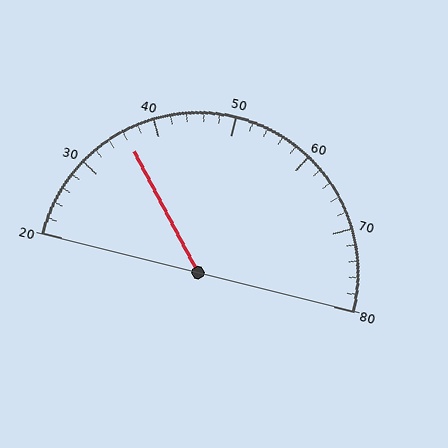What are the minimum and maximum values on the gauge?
The gauge ranges from 20 to 80.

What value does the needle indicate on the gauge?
The needle indicates approximately 36.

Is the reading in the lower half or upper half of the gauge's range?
The reading is in the lower half of the range (20 to 80).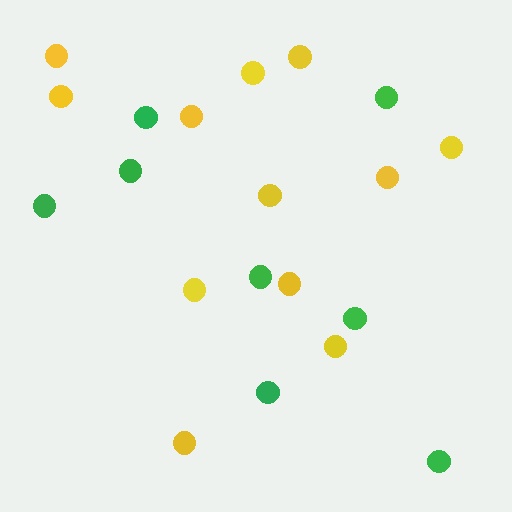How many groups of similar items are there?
There are 2 groups: one group of green circles (8) and one group of yellow circles (12).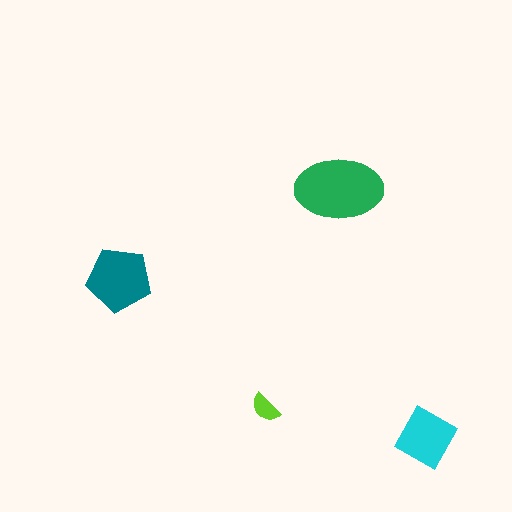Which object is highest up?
The green ellipse is topmost.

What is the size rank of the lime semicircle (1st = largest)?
4th.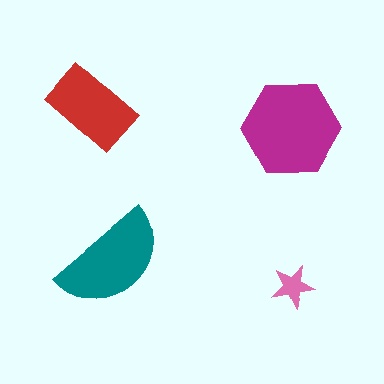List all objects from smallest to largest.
The pink star, the red rectangle, the teal semicircle, the magenta hexagon.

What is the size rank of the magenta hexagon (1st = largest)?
1st.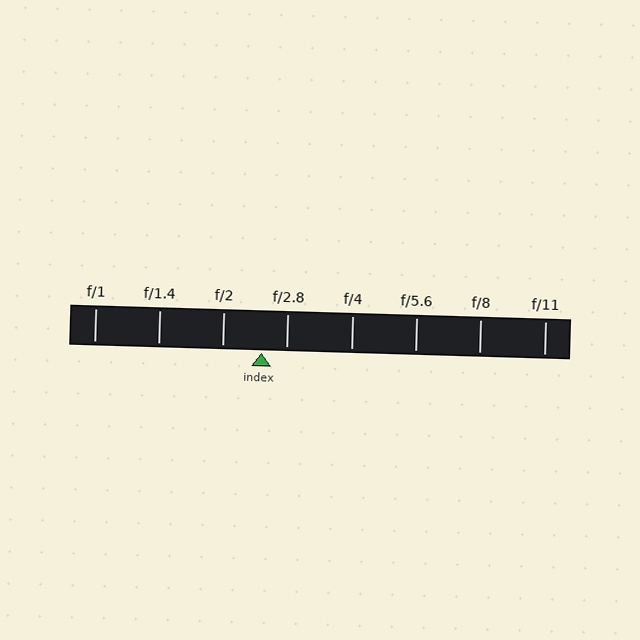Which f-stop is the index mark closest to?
The index mark is closest to f/2.8.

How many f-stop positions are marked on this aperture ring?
There are 8 f-stop positions marked.